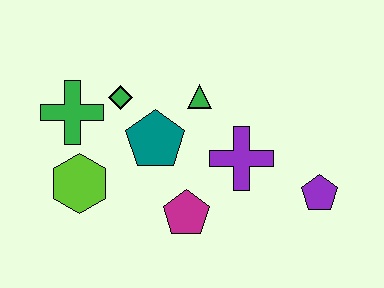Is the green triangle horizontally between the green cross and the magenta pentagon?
No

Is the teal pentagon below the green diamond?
Yes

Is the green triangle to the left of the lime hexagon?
No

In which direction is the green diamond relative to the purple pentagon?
The green diamond is to the left of the purple pentagon.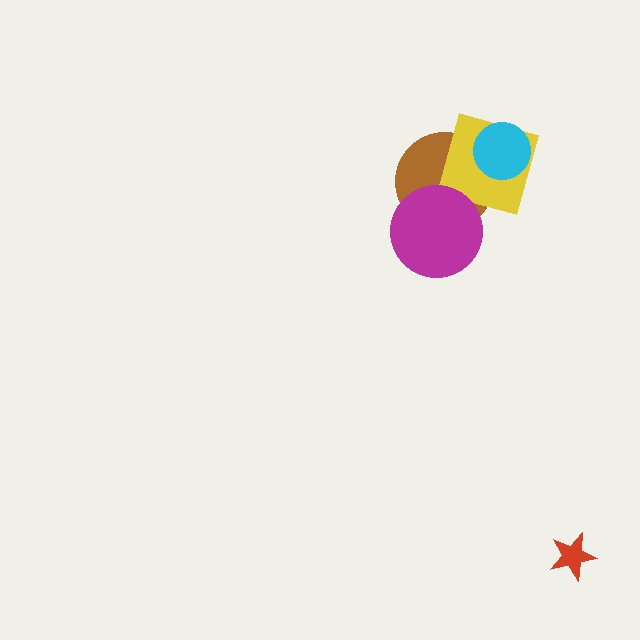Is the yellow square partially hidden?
Yes, it is partially covered by another shape.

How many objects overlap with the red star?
0 objects overlap with the red star.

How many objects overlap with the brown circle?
3 objects overlap with the brown circle.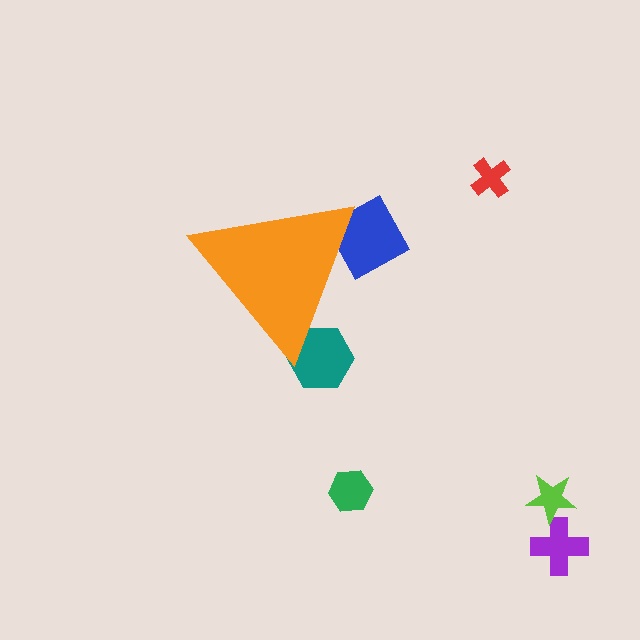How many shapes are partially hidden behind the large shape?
2 shapes are partially hidden.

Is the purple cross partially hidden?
No, the purple cross is fully visible.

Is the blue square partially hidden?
Yes, the blue square is partially hidden behind the orange triangle.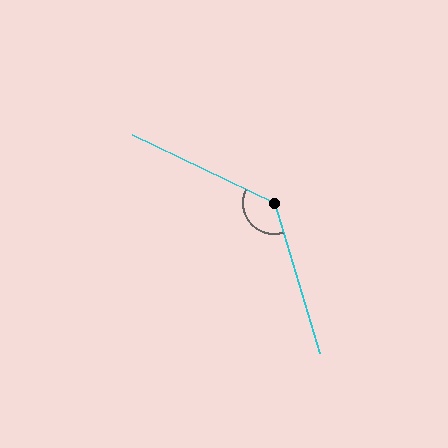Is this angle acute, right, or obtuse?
It is obtuse.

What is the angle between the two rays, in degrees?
Approximately 133 degrees.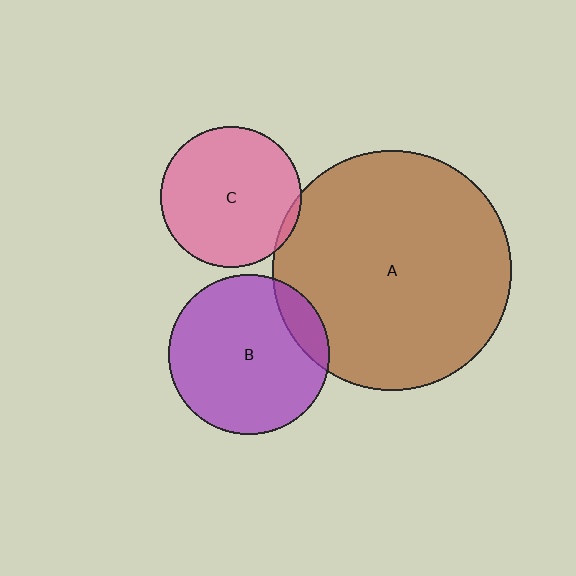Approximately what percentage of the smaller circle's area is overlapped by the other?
Approximately 10%.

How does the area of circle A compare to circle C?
Approximately 2.9 times.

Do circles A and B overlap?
Yes.